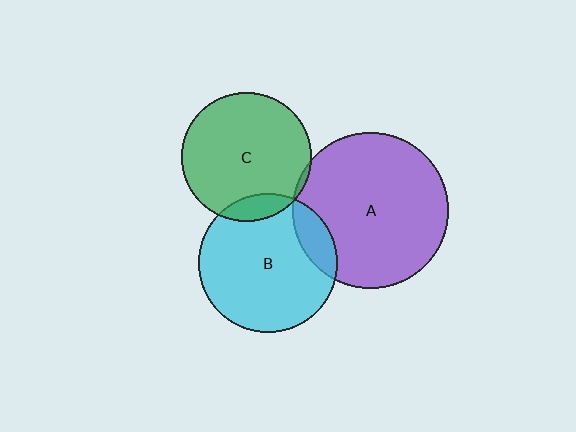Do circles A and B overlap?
Yes.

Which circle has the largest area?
Circle A (purple).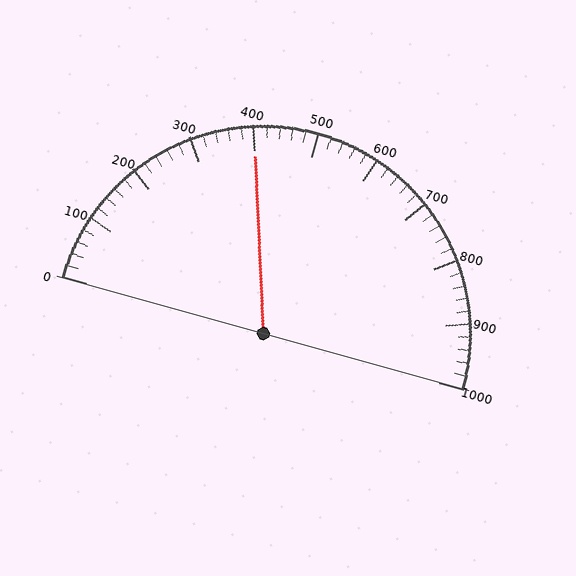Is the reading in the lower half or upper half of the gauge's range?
The reading is in the lower half of the range (0 to 1000).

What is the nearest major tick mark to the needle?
The nearest major tick mark is 400.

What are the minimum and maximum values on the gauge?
The gauge ranges from 0 to 1000.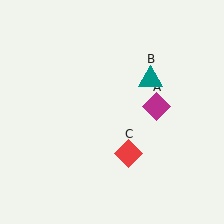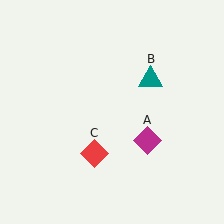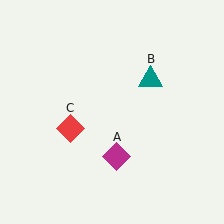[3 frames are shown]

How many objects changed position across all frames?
2 objects changed position: magenta diamond (object A), red diamond (object C).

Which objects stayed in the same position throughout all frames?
Teal triangle (object B) remained stationary.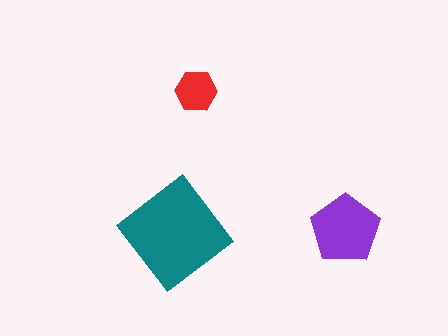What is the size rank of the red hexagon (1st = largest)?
3rd.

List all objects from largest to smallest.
The teal diamond, the purple pentagon, the red hexagon.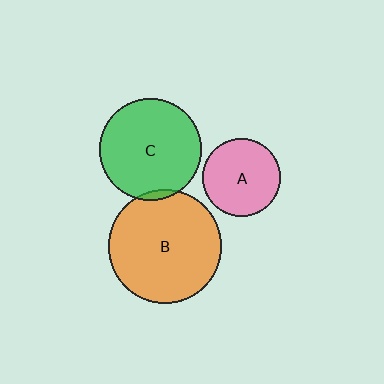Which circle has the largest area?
Circle B (orange).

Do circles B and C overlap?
Yes.